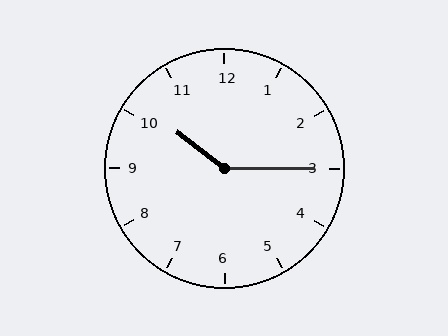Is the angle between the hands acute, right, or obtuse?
It is obtuse.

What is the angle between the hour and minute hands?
Approximately 142 degrees.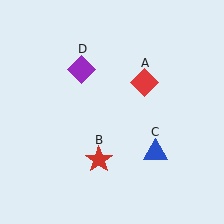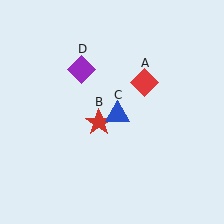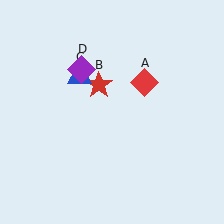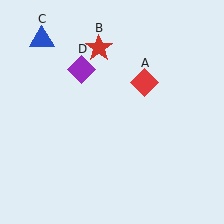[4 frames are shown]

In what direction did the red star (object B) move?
The red star (object B) moved up.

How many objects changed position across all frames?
2 objects changed position: red star (object B), blue triangle (object C).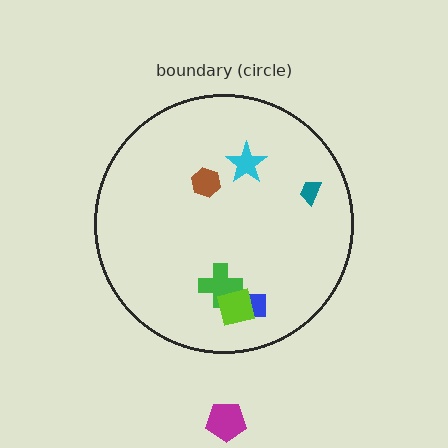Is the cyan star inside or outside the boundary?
Inside.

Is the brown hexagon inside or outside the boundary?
Inside.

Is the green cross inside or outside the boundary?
Inside.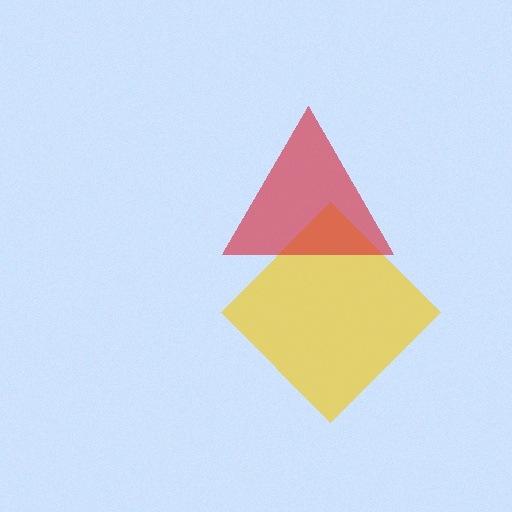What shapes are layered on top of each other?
The layered shapes are: a yellow diamond, a red triangle.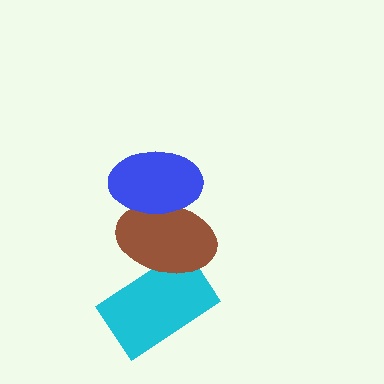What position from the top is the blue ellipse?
The blue ellipse is 1st from the top.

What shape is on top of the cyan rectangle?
The brown ellipse is on top of the cyan rectangle.